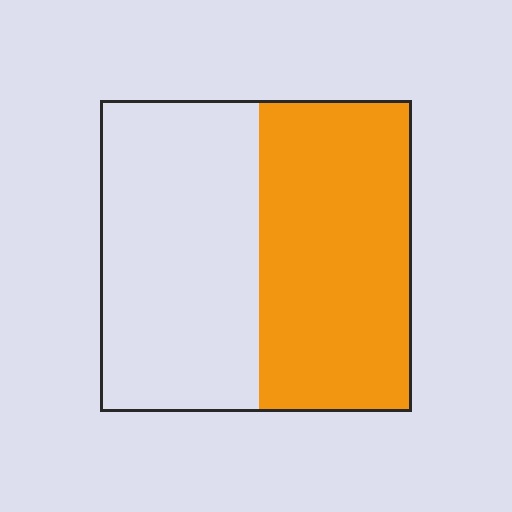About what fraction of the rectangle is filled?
About one half (1/2).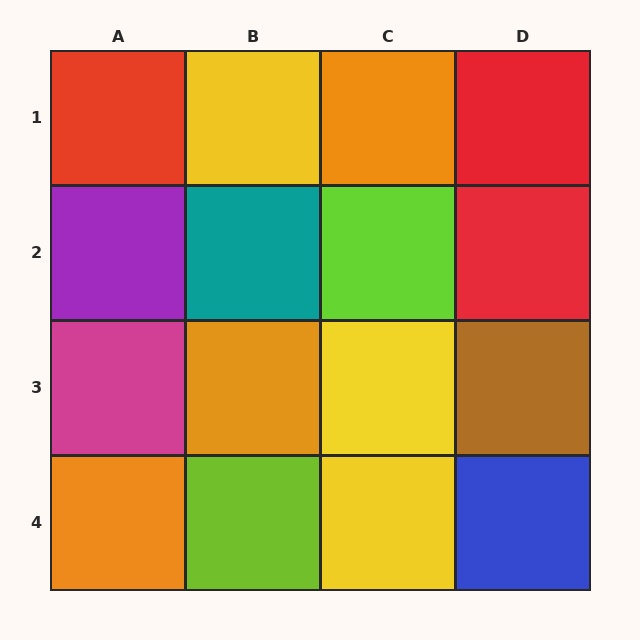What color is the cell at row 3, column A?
Magenta.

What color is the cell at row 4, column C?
Yellow.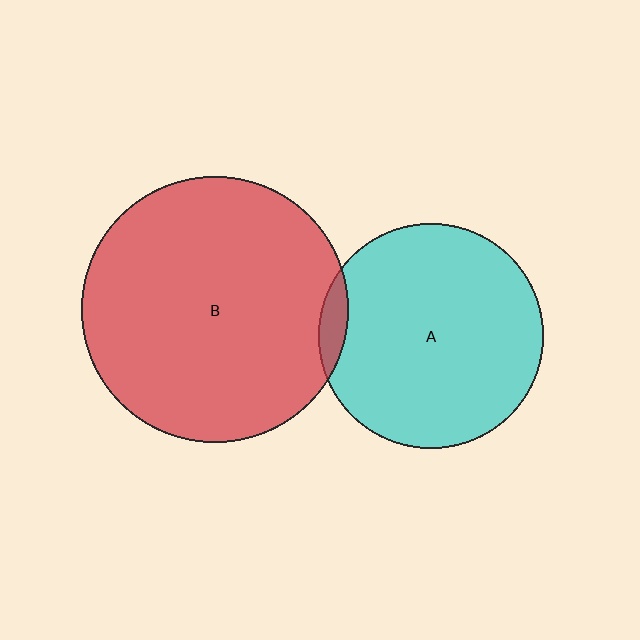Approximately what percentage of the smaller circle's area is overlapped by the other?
Approximately 5%.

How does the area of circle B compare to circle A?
Approximately 1.4 times.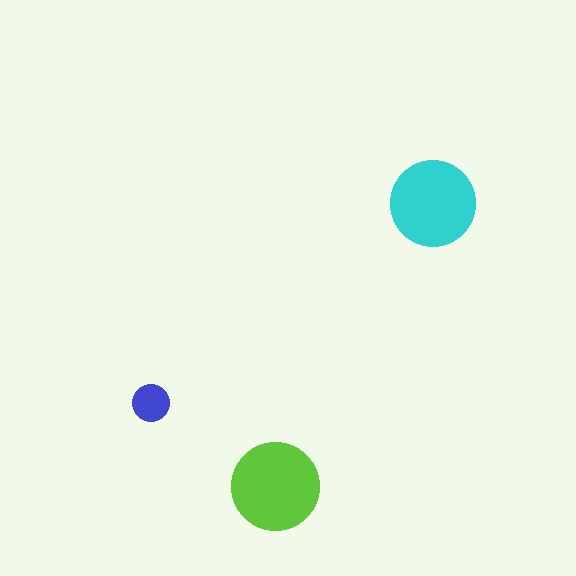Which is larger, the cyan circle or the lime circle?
The lime one.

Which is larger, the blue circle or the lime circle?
The lime one.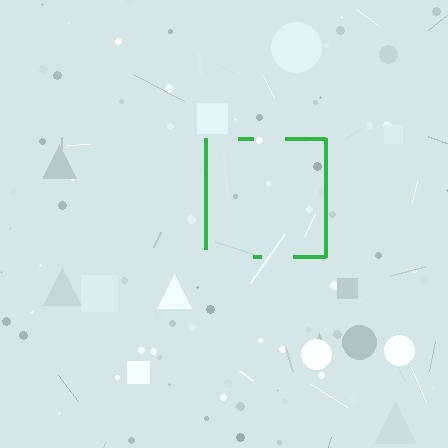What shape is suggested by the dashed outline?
The dashed outline suggests a square.